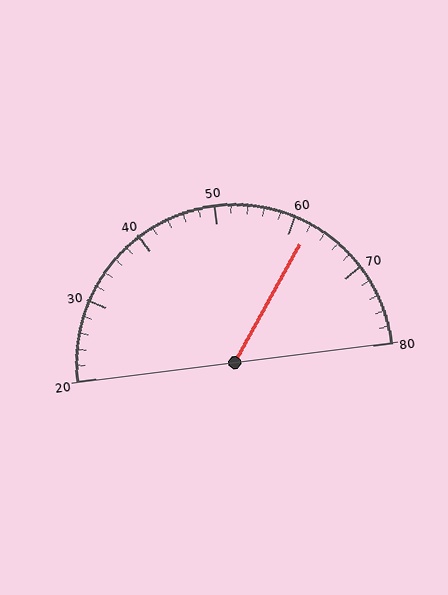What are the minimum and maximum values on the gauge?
The gauge ranges from 20 to 80.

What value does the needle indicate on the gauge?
The needle indicates approximately 62.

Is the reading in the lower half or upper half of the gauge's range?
The reading is in the upper half of the range (20 to 80).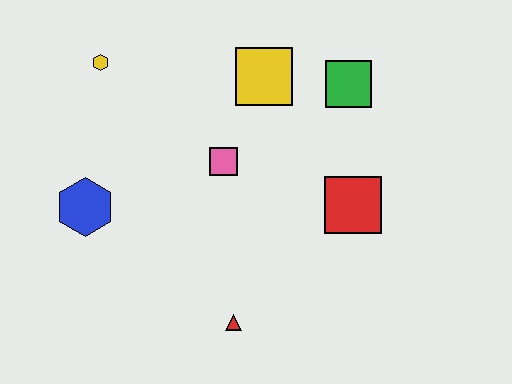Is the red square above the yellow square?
No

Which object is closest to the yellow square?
The green square is closest to the yellow square.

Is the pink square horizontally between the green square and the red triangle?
No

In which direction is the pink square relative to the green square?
The pink square is to the left of the green square.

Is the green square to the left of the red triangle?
No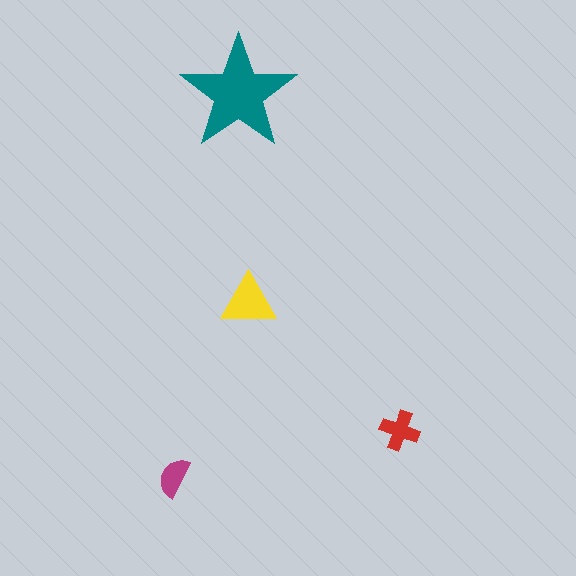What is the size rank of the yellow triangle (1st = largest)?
2nd.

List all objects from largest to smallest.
The teal star, the yellow triangle, the red cross, the magenta semicircle.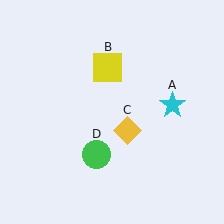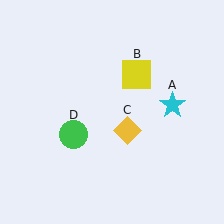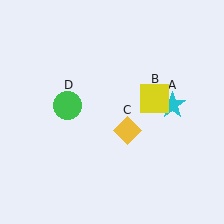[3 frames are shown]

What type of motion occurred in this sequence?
The yellow square (object B), green circle (object D) rotated clockwise around the center of the scene.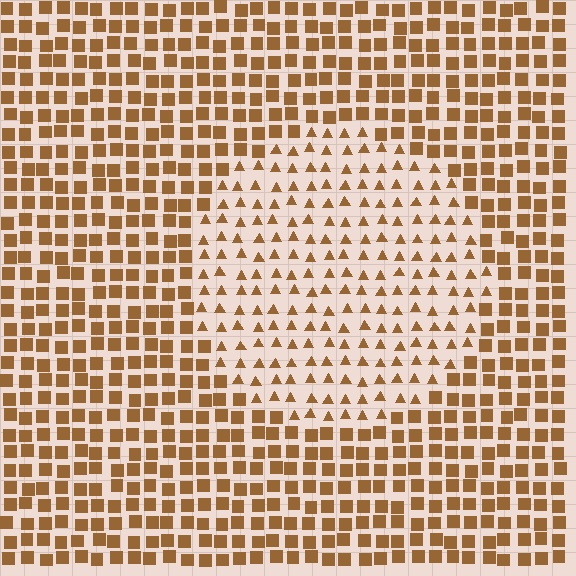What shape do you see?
I see a circle.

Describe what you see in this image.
The image is filled with small brown elements arranged in a uniform grid. A circle-shaped region contains triangles, while the surrounding area contains squares. The boundary is defined purely by the change in element shape.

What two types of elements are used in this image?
The image uses triangles inside the circle region and squares outside it.